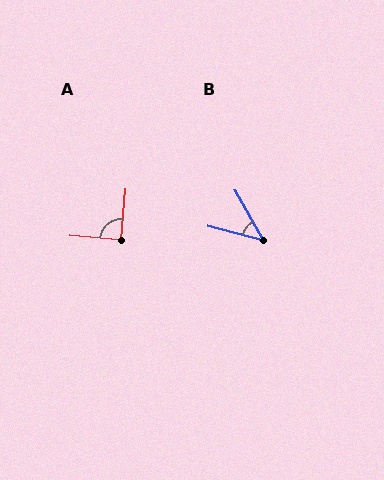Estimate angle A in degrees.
Approximately 89 degrees.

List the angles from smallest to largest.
B (46°), A (89°).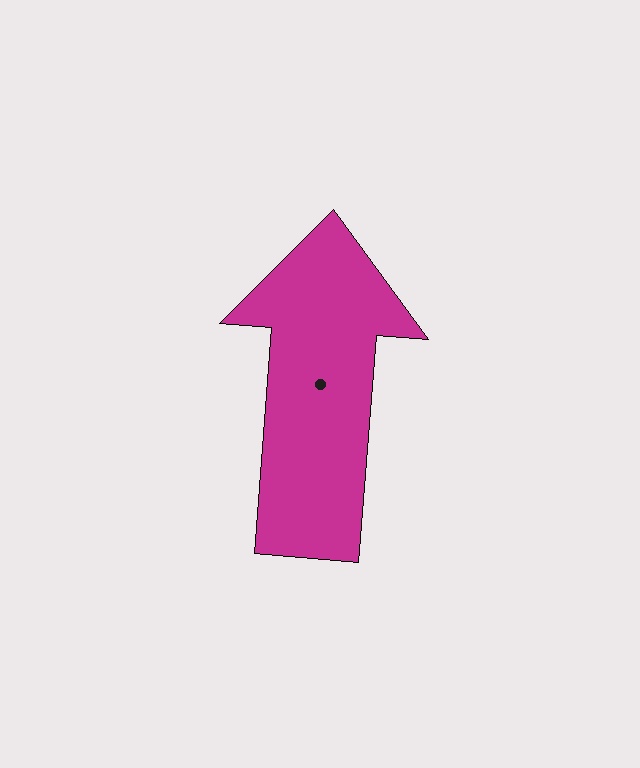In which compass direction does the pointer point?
North.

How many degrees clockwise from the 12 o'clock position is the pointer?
Approximately 4 degrees.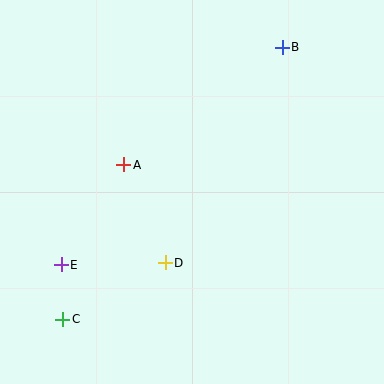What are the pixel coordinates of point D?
Point D is at (165, 263).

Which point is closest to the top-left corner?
Point A is closest to the top-left corner.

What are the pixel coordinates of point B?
Point B is at (282, 47).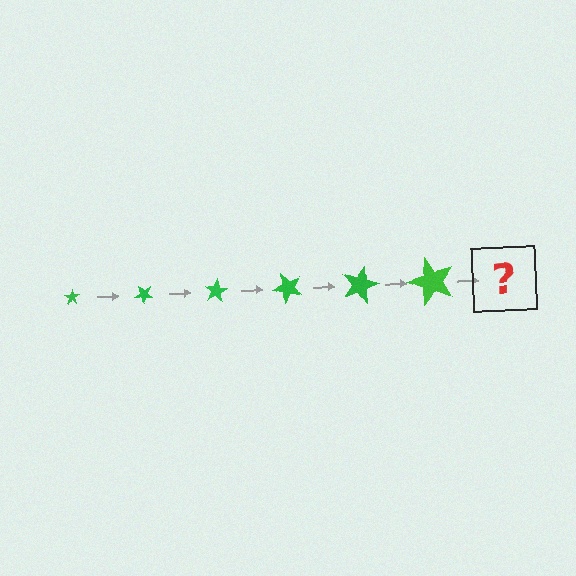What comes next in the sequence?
The next element should be a star, larger than the previous one and rotated 240 degrees from the start.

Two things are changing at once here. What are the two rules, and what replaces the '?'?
The two rules are that the star grows larger each step and it rotates 40 degrees each step. The '?' should be a star, larger than the previous one and rotated 240 degrees from the start.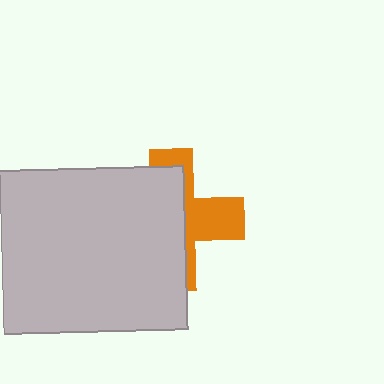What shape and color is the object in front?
The object in front is a light gray rectangle.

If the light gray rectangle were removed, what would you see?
You would see the complete orange cross.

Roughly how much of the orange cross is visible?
A small part of it is visible (roughly 37%).